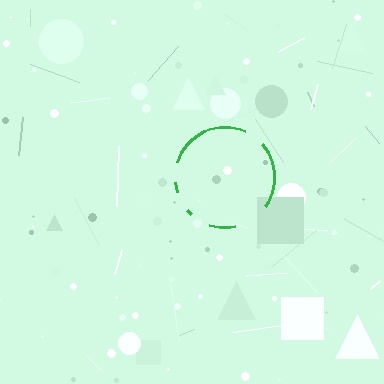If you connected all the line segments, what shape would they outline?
They would outline a circle.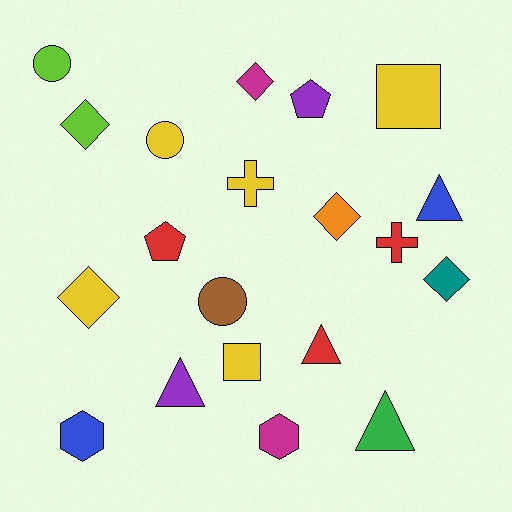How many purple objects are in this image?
There are 2 purple objects.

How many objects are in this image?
There are 20 objects.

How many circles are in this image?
There are 3 circles.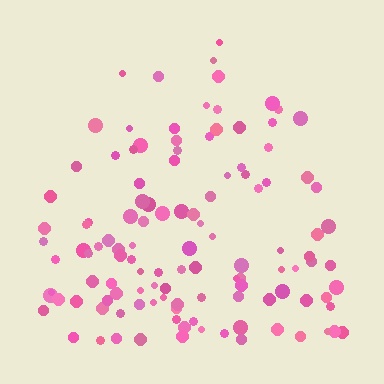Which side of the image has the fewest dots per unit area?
The top.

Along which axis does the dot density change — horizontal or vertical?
Vertical.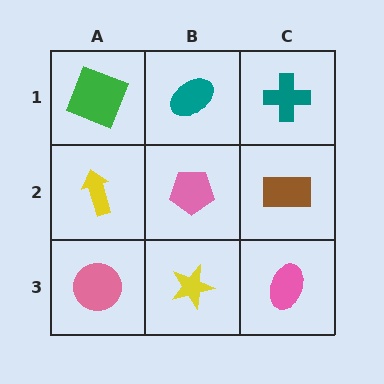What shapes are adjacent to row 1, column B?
A pink pentagon (row 2, column B), a green square (row 1, column A), a teal cross (row 1, column C).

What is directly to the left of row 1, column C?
A teal ellipse.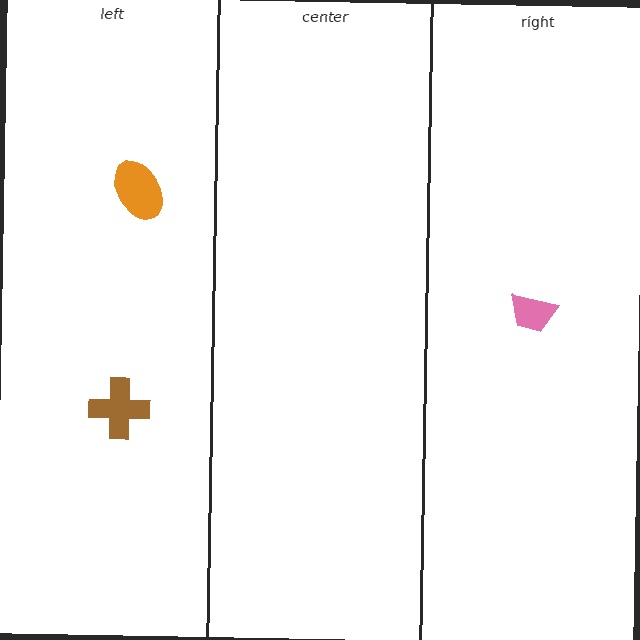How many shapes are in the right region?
1.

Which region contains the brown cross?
The left region.